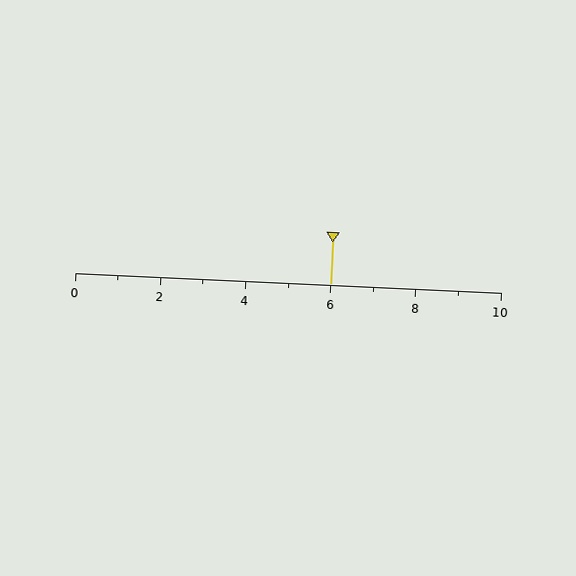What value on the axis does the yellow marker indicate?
The marker indicates approximately 6.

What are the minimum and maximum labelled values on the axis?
The axis runs from 0 to 10.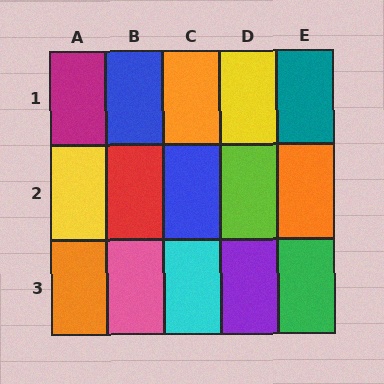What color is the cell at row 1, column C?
Orange.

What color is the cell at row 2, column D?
Lime.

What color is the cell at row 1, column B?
Blue.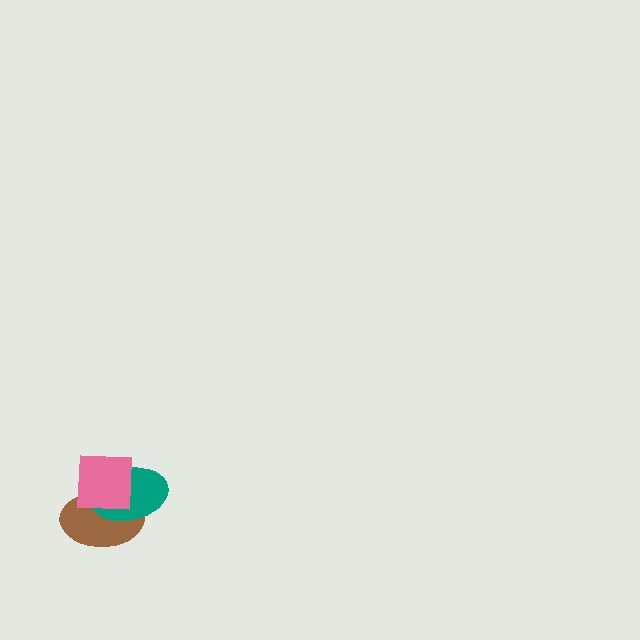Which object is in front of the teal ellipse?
The pink square is in front of the teal ellipse.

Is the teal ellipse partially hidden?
Yes, it is partially covered by another shape.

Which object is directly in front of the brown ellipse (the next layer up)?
The teal ellipse is directly in front of the brown ellipse.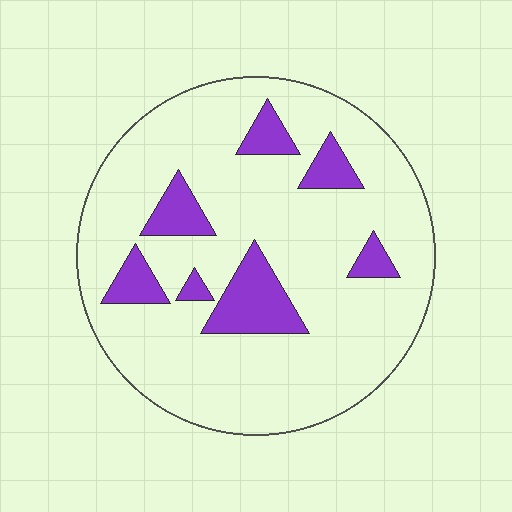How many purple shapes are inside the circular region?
7.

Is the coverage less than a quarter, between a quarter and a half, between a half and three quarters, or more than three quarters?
Less than a quarter.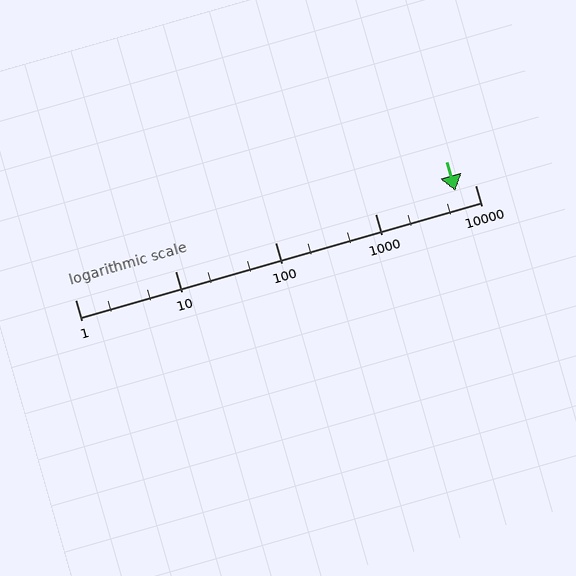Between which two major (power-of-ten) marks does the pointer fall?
The pointer is between 1000 and 10000.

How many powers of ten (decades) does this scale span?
The scale spans 4 decades, from 1 to 10000.